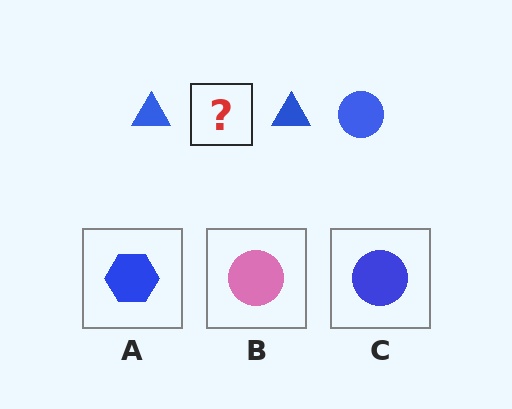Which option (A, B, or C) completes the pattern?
C.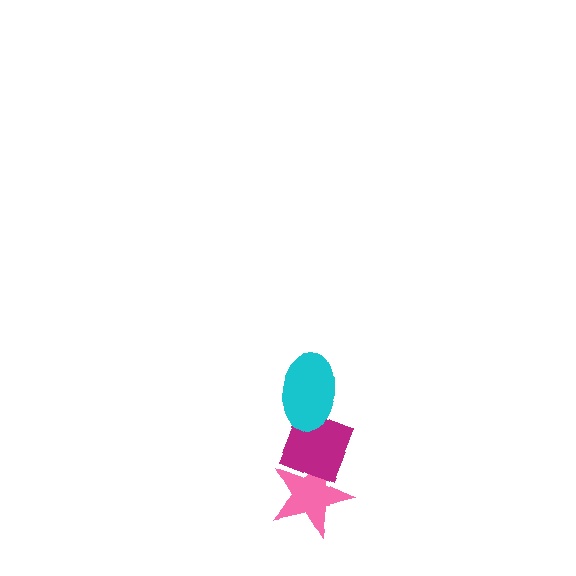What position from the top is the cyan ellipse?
The cyan ellipse is 1st from the top.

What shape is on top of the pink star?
The magenta diamond is on top of the pink star.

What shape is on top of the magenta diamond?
The cyan ellipse is on top of the magenta diamond.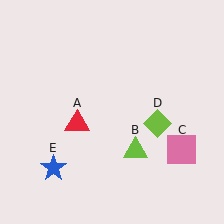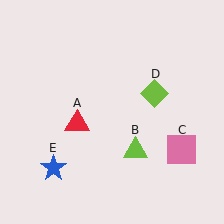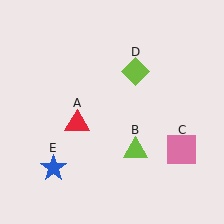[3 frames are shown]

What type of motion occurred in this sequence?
The lime diamond (object D) rotated counterclockwise around the center of the scene.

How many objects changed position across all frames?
1 object changed position: lime diamond (object D).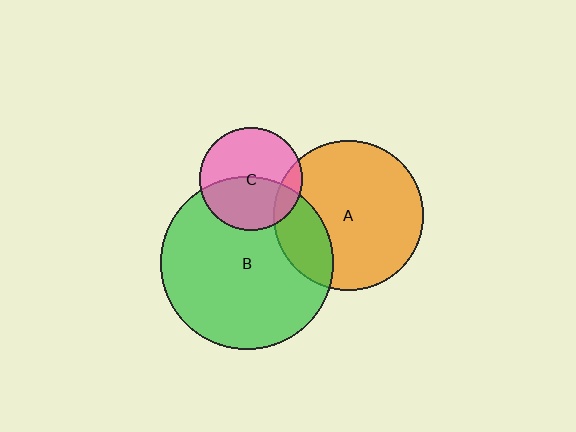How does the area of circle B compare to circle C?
Approximately 2.8 times.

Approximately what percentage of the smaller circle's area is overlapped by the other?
Approximately 25%.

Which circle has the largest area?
Circle B (green).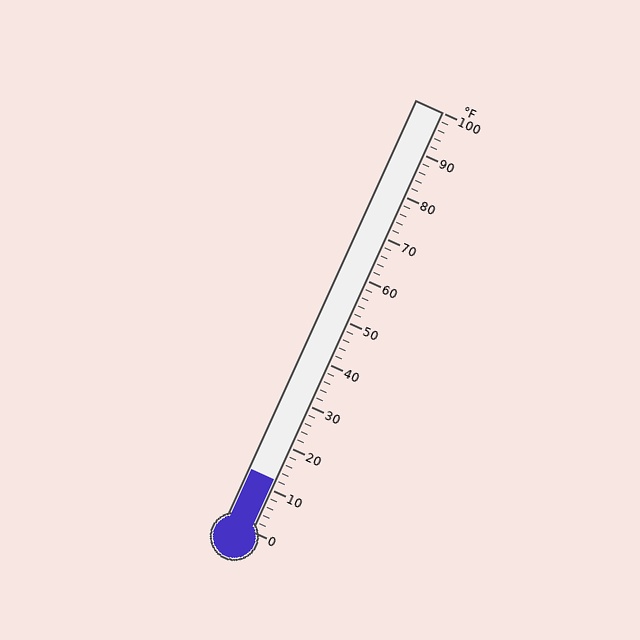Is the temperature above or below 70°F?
The temperature is below 70°F.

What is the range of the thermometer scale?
The thermometer scale ranges from 0°F to 100°F.